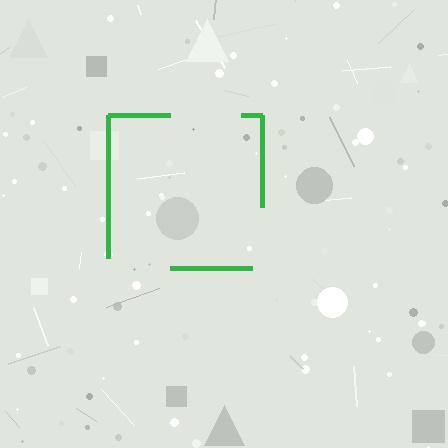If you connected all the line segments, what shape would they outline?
They would outline a square.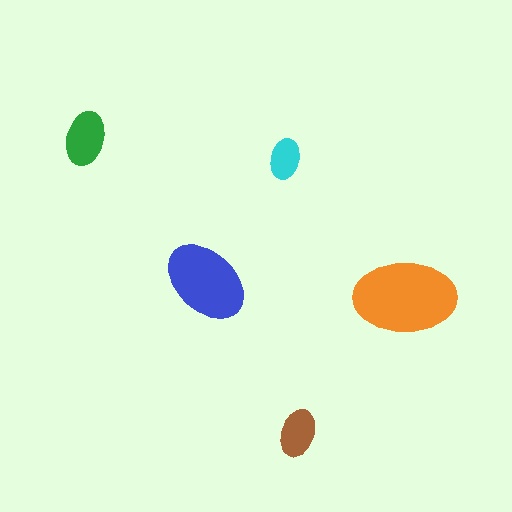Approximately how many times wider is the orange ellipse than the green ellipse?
About 2 times wider.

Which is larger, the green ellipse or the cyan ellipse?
The green one.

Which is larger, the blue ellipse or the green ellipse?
The blue one.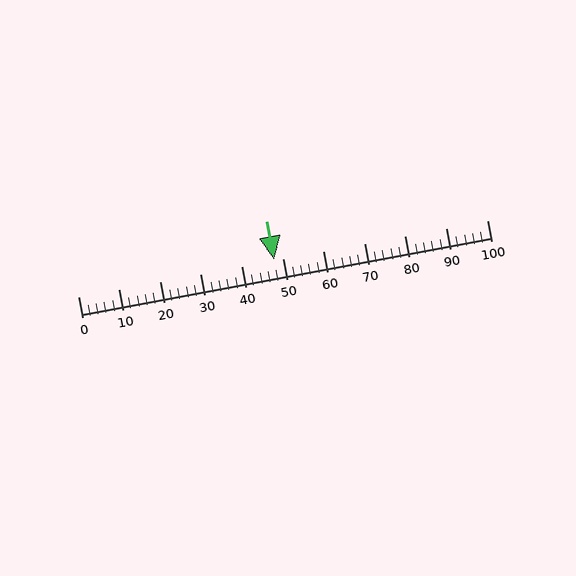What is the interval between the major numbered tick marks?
The major tick marks are spaced 10 units apart.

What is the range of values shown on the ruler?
The ruler shows values from 0 to 100.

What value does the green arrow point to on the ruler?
The green arrow points to approximately 48.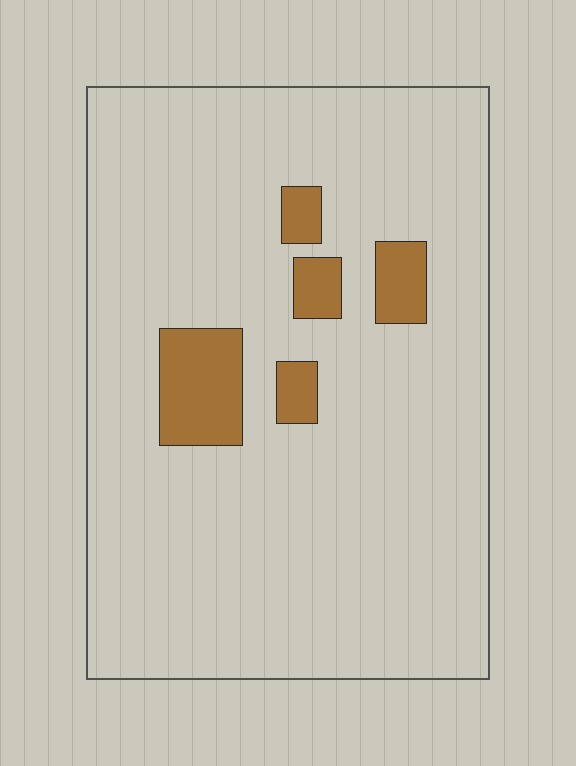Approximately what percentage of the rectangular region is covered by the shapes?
Approximately 10%.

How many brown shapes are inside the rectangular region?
5.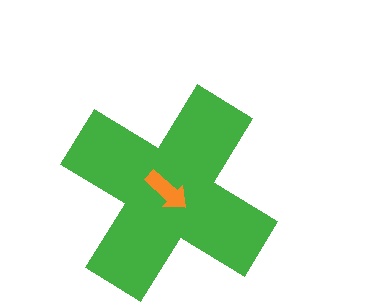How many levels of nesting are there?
2.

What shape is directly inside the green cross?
The orange arrow.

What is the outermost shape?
The green cross.